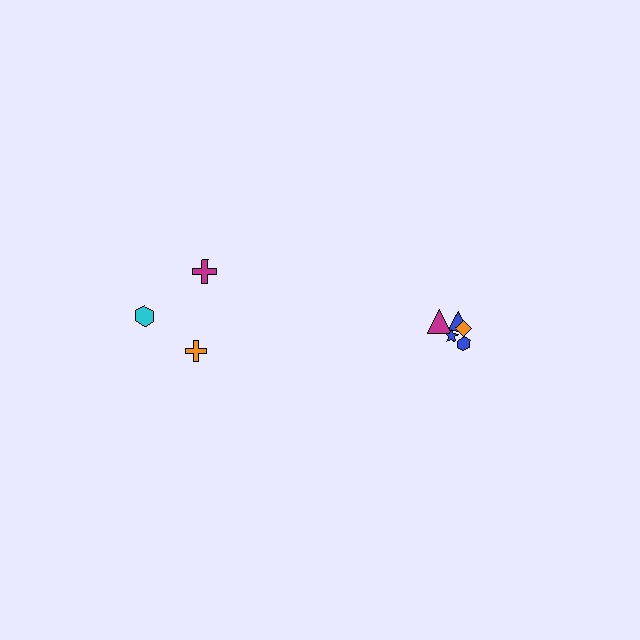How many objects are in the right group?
There are 5 objects.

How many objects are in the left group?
There are 3 objects.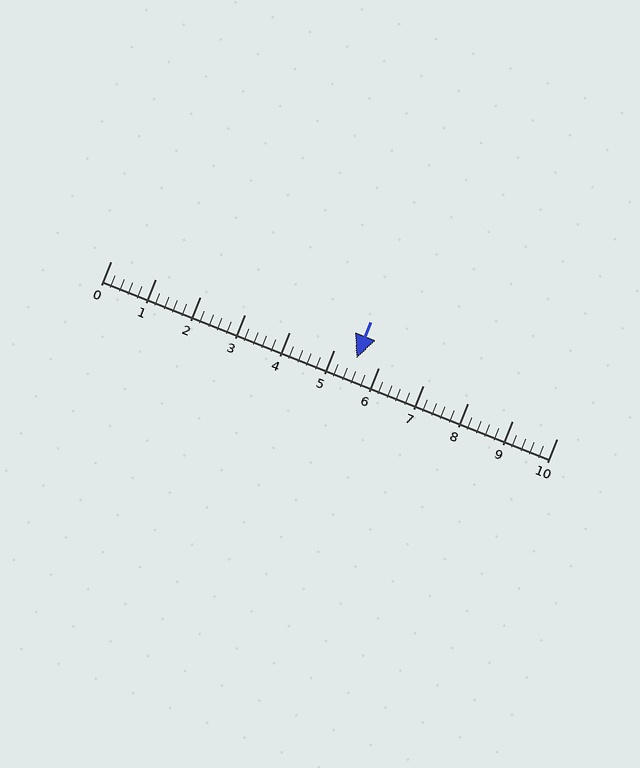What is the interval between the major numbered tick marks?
The major tick marks are spaced 1 units apart.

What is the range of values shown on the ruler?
The ruler shows values from 0 to 10.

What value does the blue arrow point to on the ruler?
The blue arrow points to approximately 5.5.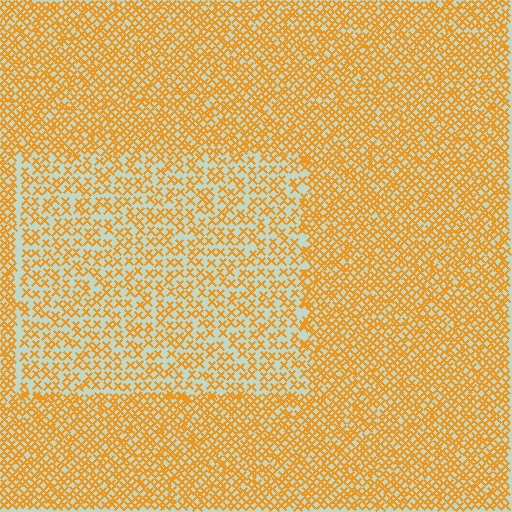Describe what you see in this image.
The image contains small orange elements arranged at two different densities. A rectangle-shaped region is visible where the elements are less densely packed than the surrounding area.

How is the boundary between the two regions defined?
The boundary is defined by a change in element density (approximately 1.8x ratio). All elements are the same color, size, and shape.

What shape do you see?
I see a rectangle.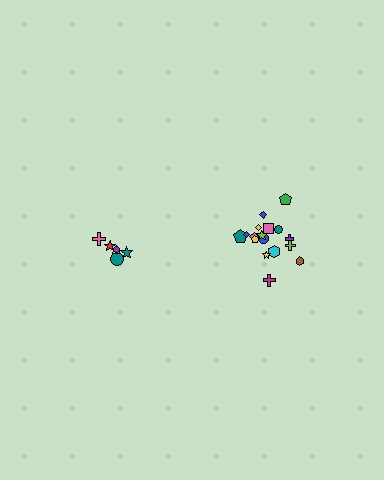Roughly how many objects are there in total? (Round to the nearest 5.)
Roughly 25 objects in total.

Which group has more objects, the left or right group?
The right group.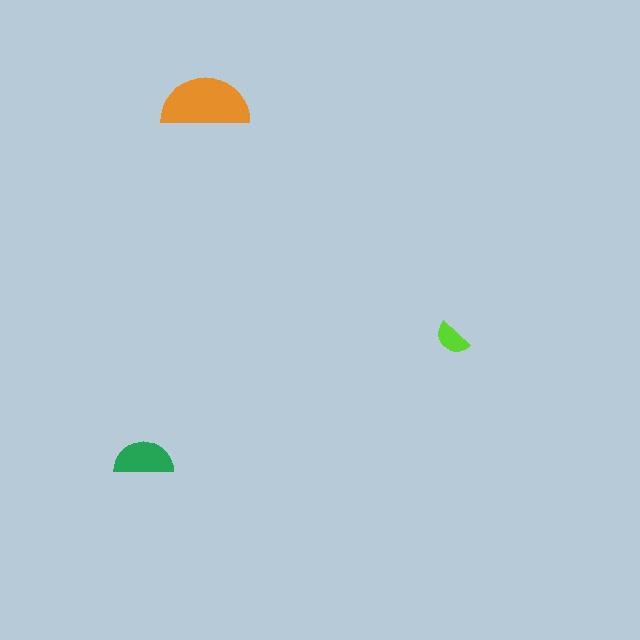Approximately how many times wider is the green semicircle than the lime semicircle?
About 1.5 times wider.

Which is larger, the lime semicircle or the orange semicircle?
The orange one.